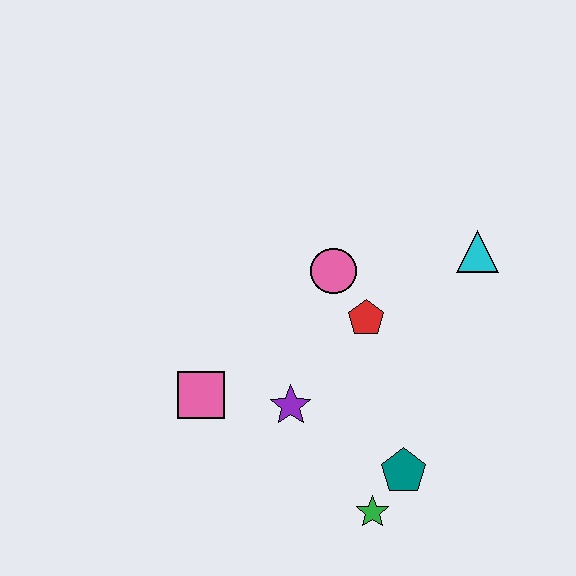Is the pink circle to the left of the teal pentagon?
Yes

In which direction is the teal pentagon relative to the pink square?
The teal pentagon is to the right of the pink square.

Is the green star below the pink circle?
Yes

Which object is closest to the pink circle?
The red pentagon is closest to the pink circle.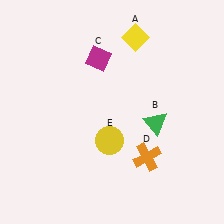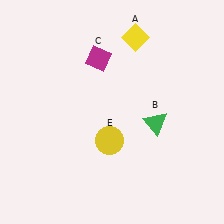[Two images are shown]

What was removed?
The orange cross (D) was removed in Image 2.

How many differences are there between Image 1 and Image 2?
There is 1 difference between the two images.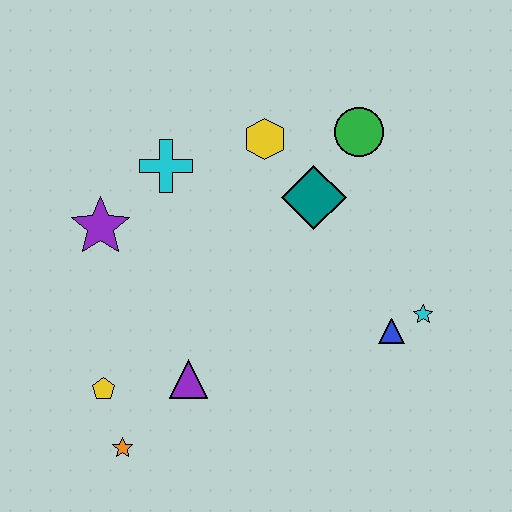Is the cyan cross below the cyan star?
No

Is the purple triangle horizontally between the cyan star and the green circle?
No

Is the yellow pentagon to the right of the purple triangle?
No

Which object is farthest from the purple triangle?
The green circle is farthest from the purple triangle.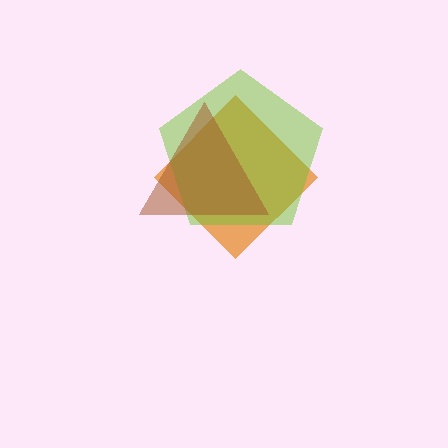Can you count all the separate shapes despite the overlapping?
Yes, there are 3 separate shapes.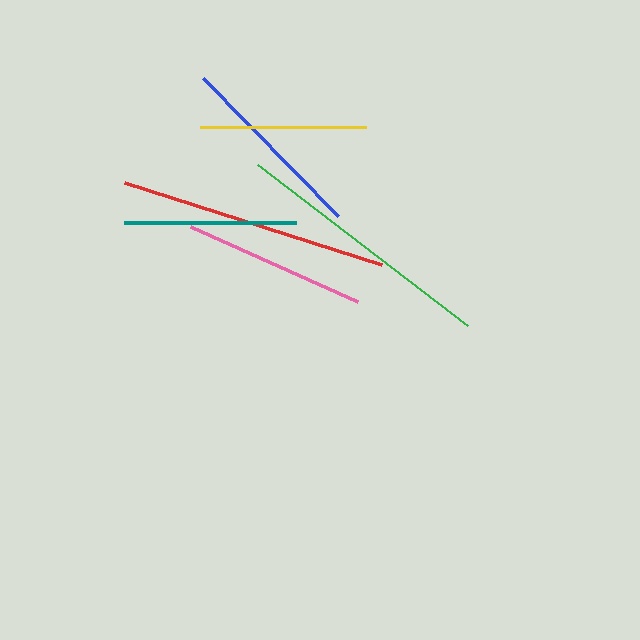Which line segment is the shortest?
The yellow line is the shortest at approximately 167 pixels.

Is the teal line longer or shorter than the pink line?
The pink line is longer than the teal line.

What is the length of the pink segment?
The pink segment is approximately 183 pixels long.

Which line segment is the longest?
The red line is the longest at approximately 270 pixels.